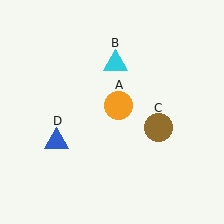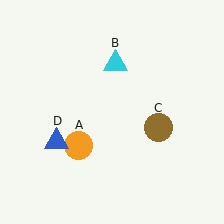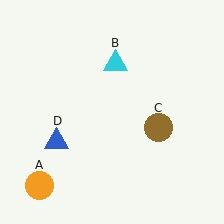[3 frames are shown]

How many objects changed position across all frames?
1 object changed position: orange circle (object A).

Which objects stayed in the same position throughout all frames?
Cyan triangle (object B) and brown circle (object C) and blue triangle (object D) remained stationary.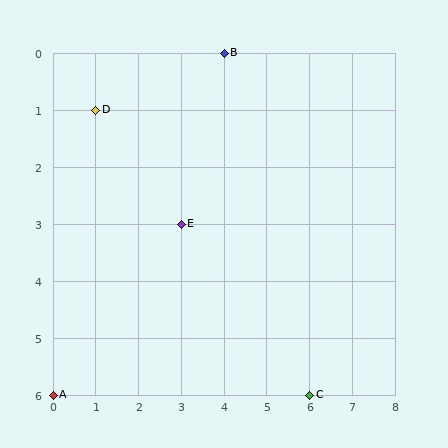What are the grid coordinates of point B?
Point B is at grid coordinates (4, 0).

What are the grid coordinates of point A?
Point A is at grid coordinates (0, 6).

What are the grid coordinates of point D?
Point D is at grid coordinates (1, 1).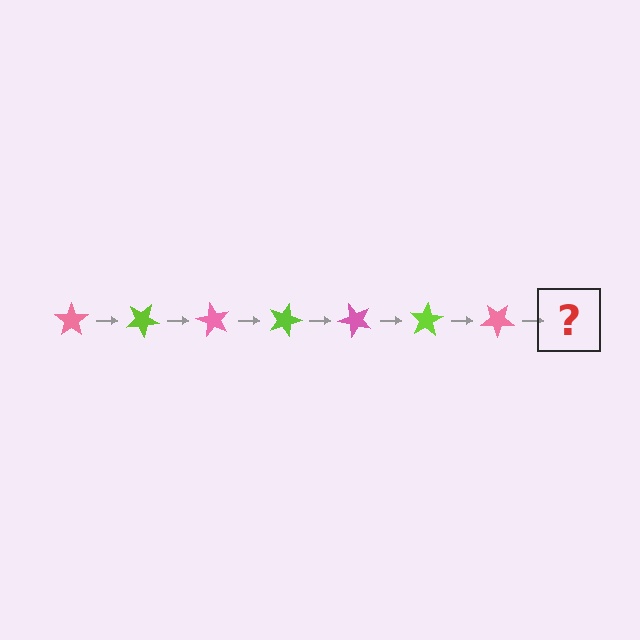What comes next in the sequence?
The next element should be a lime star, rotated 210 degrees from the start.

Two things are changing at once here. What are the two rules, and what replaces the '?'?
The two rules are that it rotates 30 degrees each step and the color cycles through pink and lime. The '?' should be a lime star, rotated 210 degrees from the start.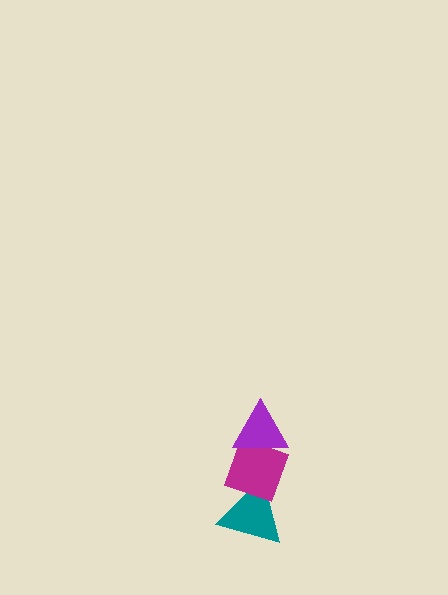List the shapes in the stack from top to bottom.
From top to bottom: the purple triangle, the magenta diamond, the teal triangle.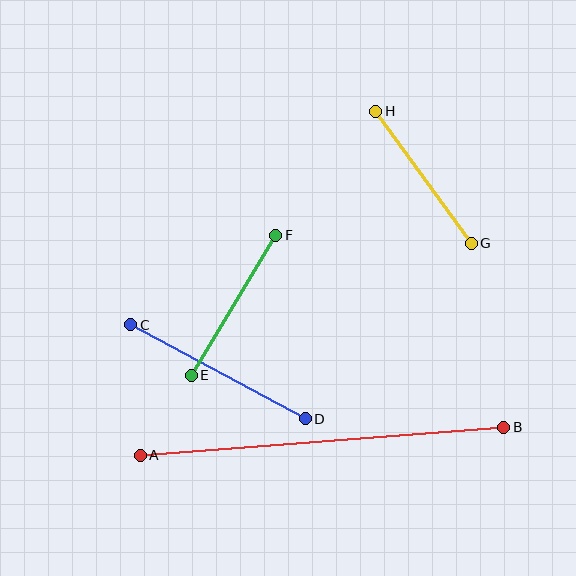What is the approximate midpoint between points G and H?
The midpoint is at approximately (423, 177) pixels.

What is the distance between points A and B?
The distance is approximately 364 pixels.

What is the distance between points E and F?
The distance is approximately 164 pixels.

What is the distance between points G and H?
The distance is approximately 163 pixels.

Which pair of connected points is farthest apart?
Points A and B are farthest apart.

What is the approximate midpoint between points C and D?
The midpoint is at approximately (218, 372) pixels.